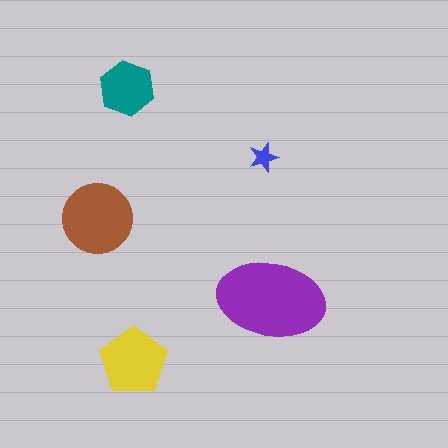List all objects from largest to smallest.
The purple ellipse, the brown circle, the yellow pentagon, the teal hexagon, the blue star.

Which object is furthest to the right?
The purple ellipse is rightmost.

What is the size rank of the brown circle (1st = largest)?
2nd.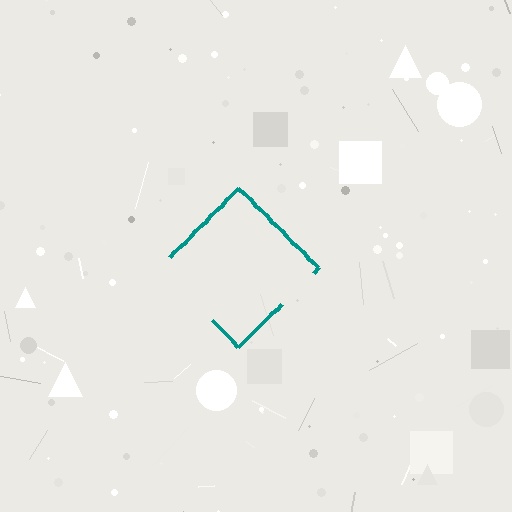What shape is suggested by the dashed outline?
The dashed outline suggests a diamond.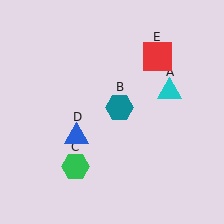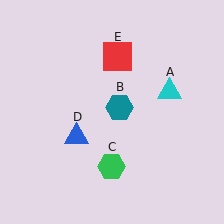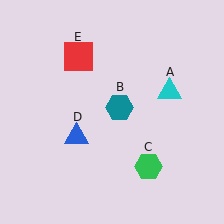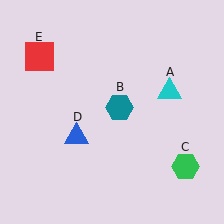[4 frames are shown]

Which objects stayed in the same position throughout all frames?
Cyan triangle (object A) and teal hexagon (object B) and blue triangle (object D) remained stationary.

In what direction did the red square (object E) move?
The red square (object E) moved left.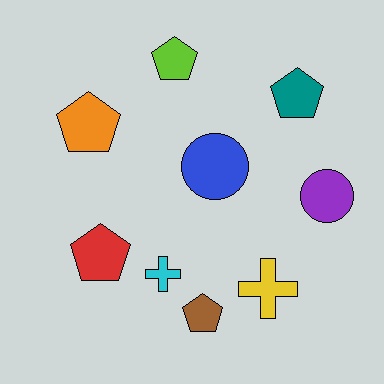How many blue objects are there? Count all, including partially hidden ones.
There is 1 blue object.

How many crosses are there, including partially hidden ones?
There are 2 crosses.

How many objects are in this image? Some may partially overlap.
There are 9 objects.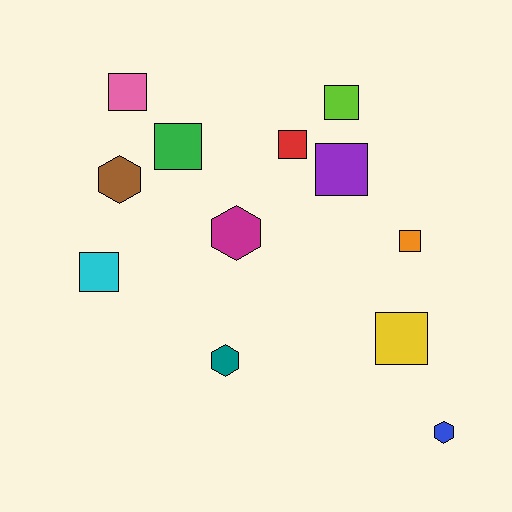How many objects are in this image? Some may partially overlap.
There are 12 objects.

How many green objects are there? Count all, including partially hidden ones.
There is 1 green object.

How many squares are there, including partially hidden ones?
There are 8 squares.